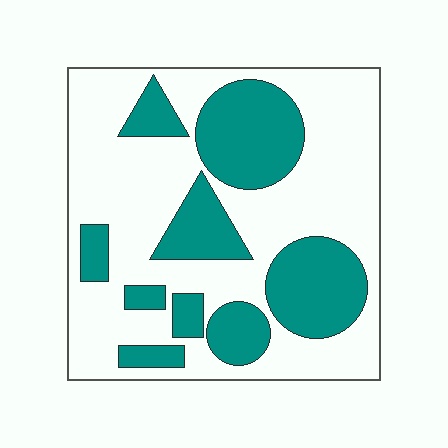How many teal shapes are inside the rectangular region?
9.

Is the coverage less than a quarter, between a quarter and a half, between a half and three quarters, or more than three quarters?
Between a quarter and a half.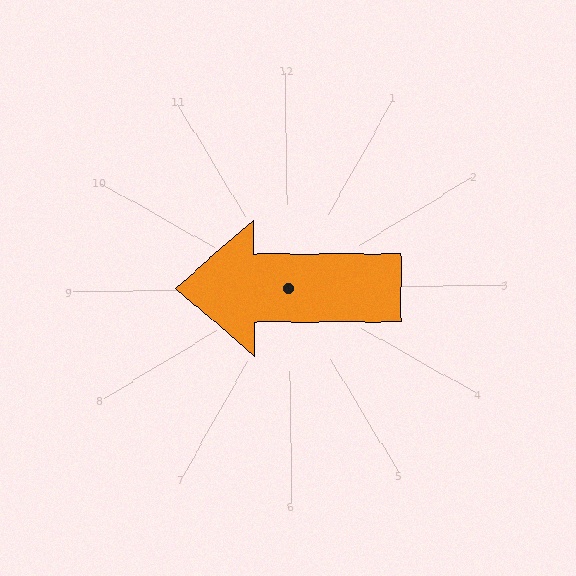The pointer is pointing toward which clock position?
Roughly 9 o'clock.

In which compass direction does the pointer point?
West.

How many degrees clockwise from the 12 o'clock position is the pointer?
Approximately 271 degrees.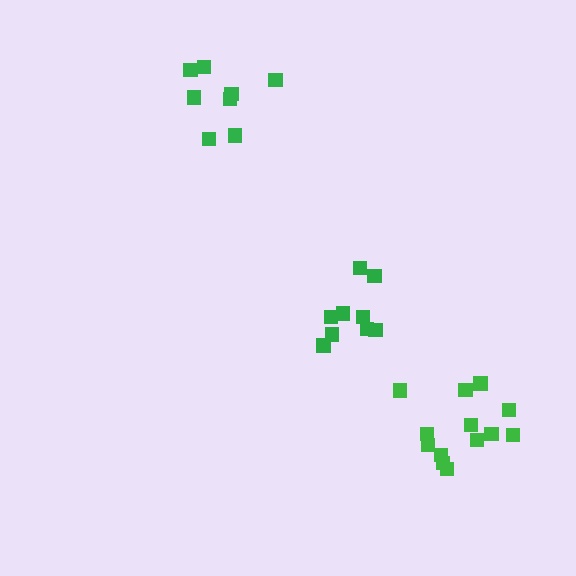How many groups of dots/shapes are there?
There are 3 groups.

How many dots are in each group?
Group 1: 13 dots, Group 2: 8 dots, Group 3: 9 dots (30 total).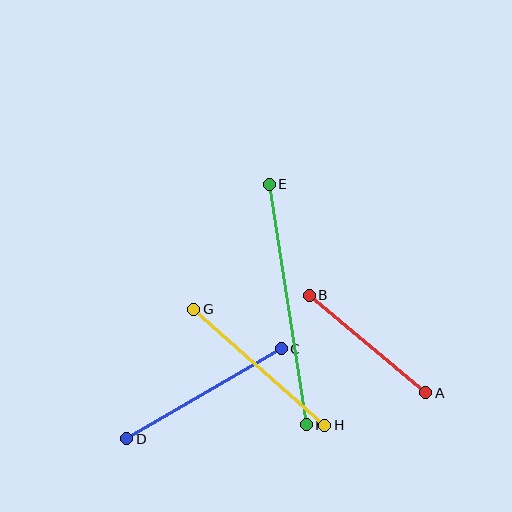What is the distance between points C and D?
The distance is approximately 179 pixels.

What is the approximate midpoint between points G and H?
The midpoint is at approximately (259, 367) pixels.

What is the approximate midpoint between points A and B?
The midpoint is at approximately (367, 344) pixels.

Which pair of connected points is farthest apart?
Points E and F are farthest apart.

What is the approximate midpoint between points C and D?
The midpoint is at approximately (204, 394) pixels.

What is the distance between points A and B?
The distance is approximately 152 pixels.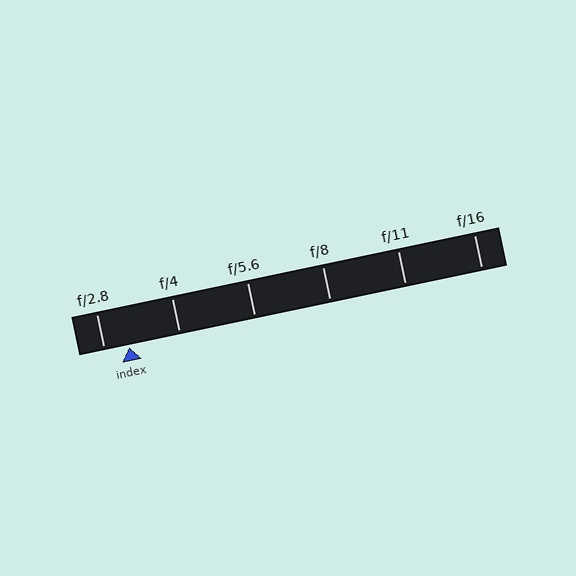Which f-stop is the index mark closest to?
The index mark is closest to f/2.8.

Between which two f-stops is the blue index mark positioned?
The index mark is between f/2.8 and f/4.